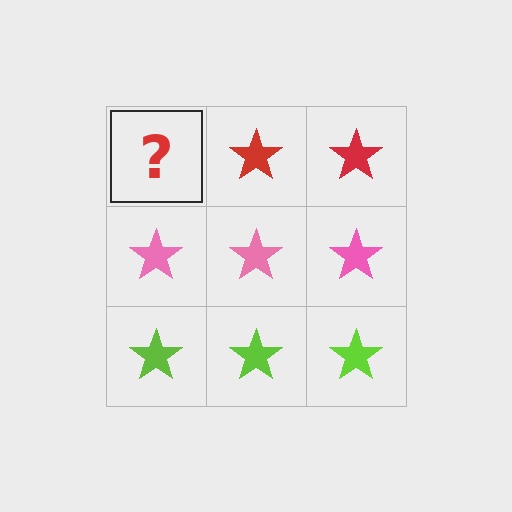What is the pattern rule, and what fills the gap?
The rule is that each row has a consistent color. The gap should be filled with a red star.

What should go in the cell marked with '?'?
The missing cell should contain a red star.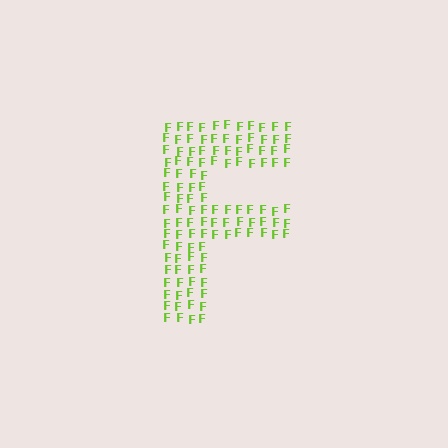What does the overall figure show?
The overall figure shows the letter F.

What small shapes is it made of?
It is made of small letter F's.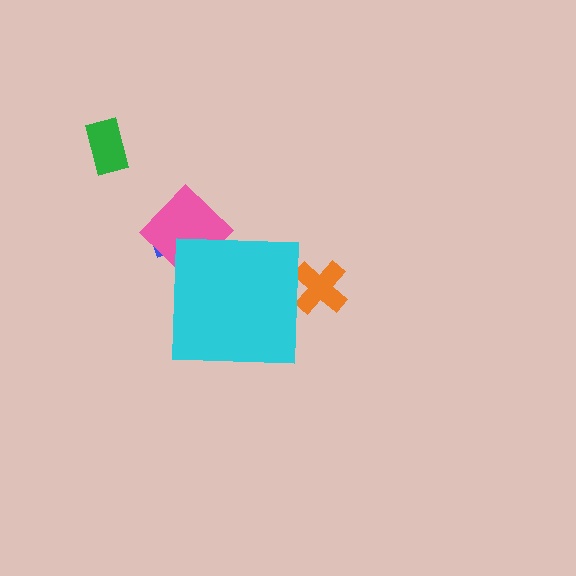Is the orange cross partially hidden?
Yes, the orange cross is partially hidden behind the cyan square.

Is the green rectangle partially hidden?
No, the green rectangle is fully visible.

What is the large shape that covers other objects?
A cyan square.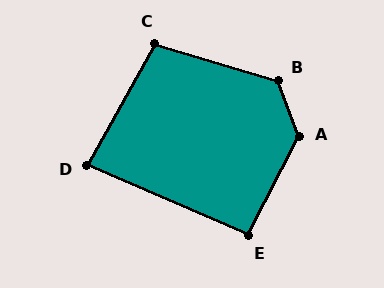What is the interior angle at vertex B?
Approximately 127 degrees (obtuse).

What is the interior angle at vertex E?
Approximately 94 degrees (approximately right).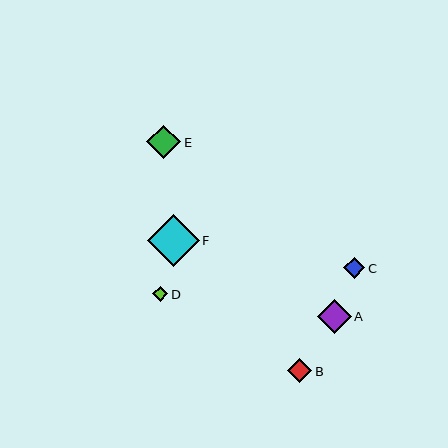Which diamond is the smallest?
Diamond D is the smallest with a size of approximately 15 pixels.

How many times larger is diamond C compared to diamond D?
Diamond C is approximately 1.4 times the size of diamond D.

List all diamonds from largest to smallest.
From largest to smallest: F, A, E, B, C, D.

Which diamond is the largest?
Diamond F is the largest with a size of approximately 52 pixels.